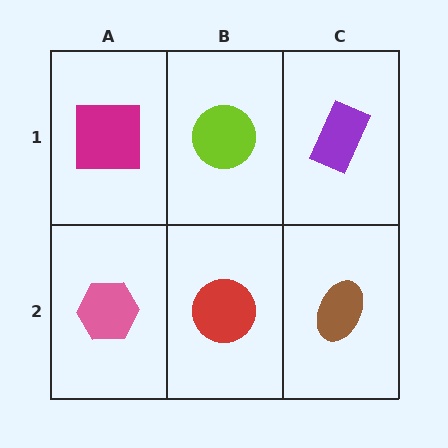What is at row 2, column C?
A brown ellipse.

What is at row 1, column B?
A lime circle.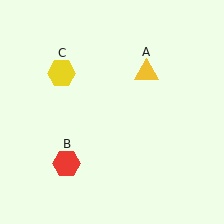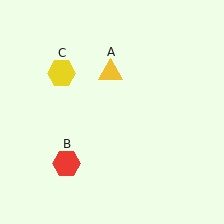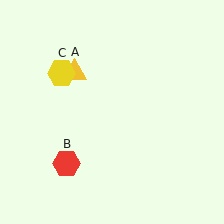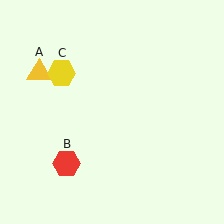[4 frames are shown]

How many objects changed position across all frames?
1 object changed position: yellow triangle (object A).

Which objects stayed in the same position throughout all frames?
Red hexagon (object B) and yellow hexagon (object C) remained stationary.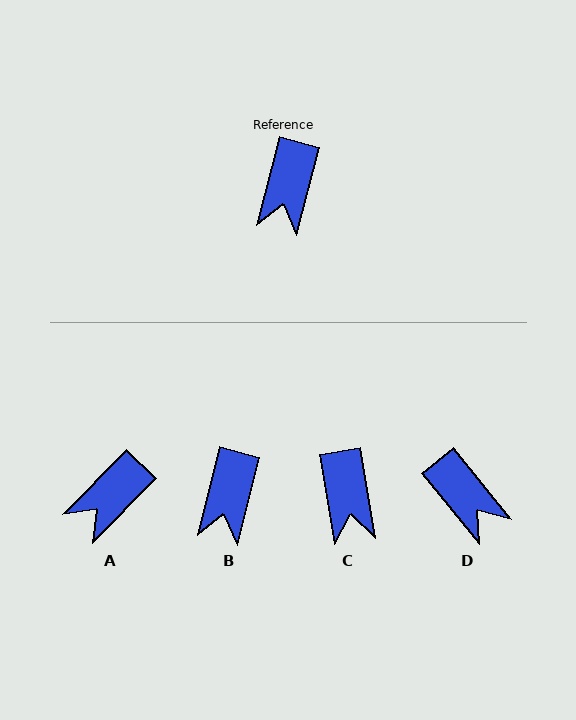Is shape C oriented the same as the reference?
No, it is off by about 23 degrees.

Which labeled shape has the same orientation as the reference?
B.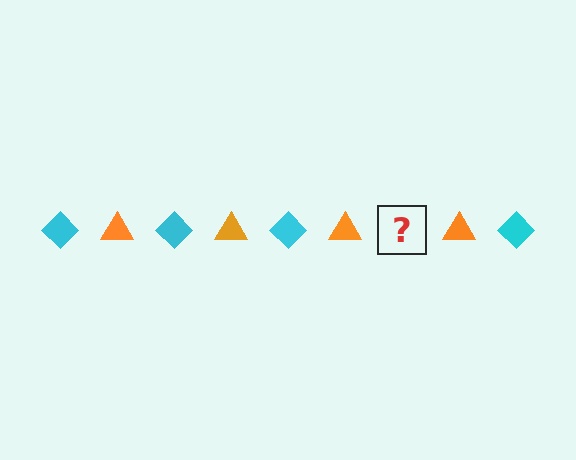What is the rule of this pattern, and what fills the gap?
The rule is that the pattern alternates between cyan diamond and orange triangle. The gap should be filled with a cyan diamond.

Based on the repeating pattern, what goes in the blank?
The blank should be a cyan diamond.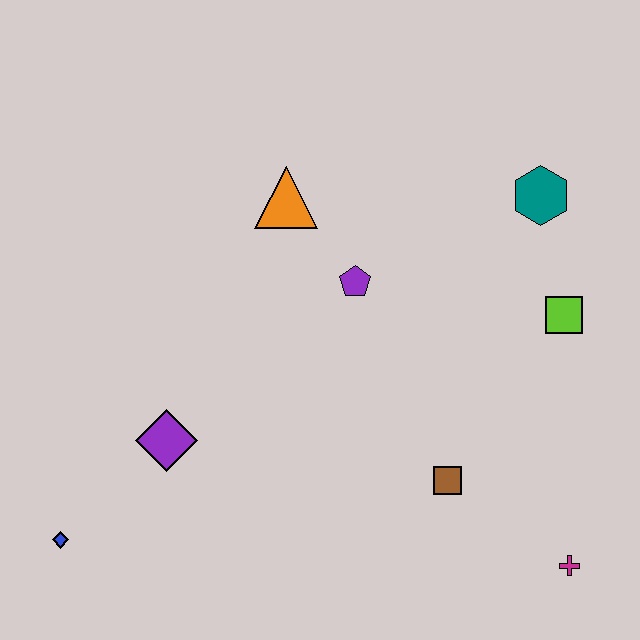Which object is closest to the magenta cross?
The brown square is closest to the magenta cross.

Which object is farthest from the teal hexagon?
The blue diamond is farthest from the teal hexagon.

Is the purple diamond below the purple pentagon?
Yes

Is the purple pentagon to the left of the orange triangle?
No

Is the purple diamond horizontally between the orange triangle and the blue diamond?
Yes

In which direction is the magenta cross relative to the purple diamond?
The magenta cross is to the right of the purple diamond.